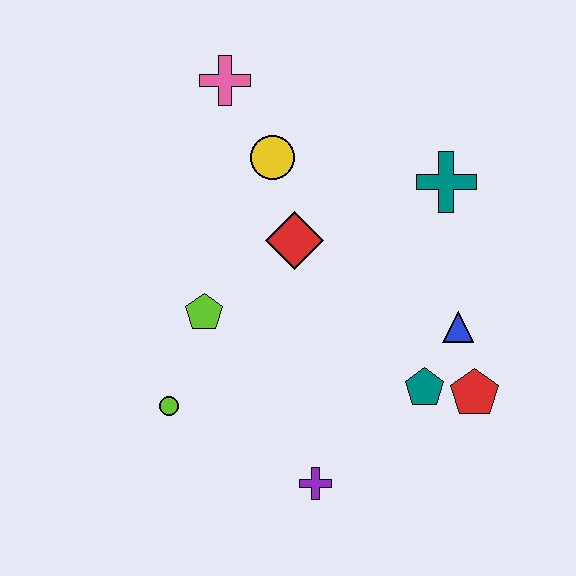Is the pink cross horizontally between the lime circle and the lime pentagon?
No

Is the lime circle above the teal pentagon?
No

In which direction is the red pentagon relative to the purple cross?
The red pentagon is to the right of the purple cross.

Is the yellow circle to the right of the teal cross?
No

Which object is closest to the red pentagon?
The teal pentagon is closest to the red pentagon.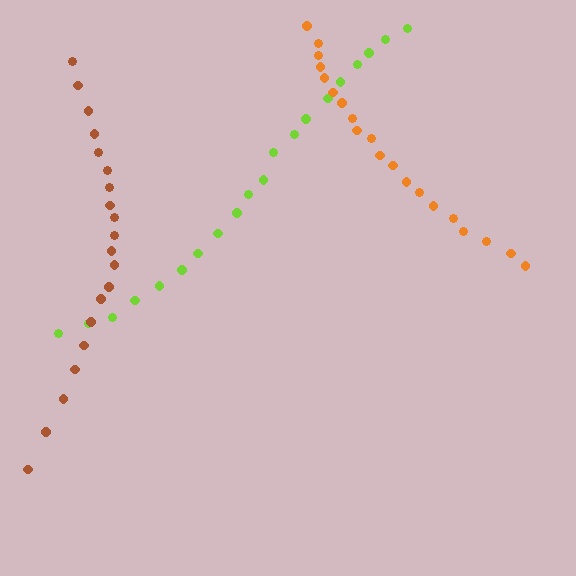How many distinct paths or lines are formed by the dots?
There are 3 distinct paths.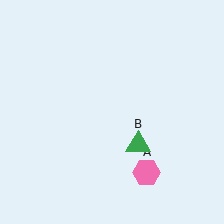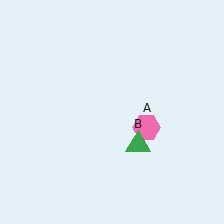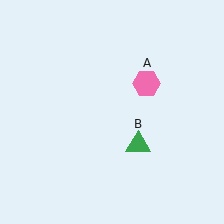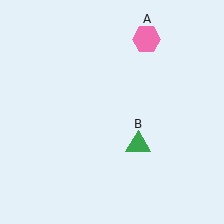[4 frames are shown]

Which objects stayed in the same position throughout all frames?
Green triangle (object B) remained stationary.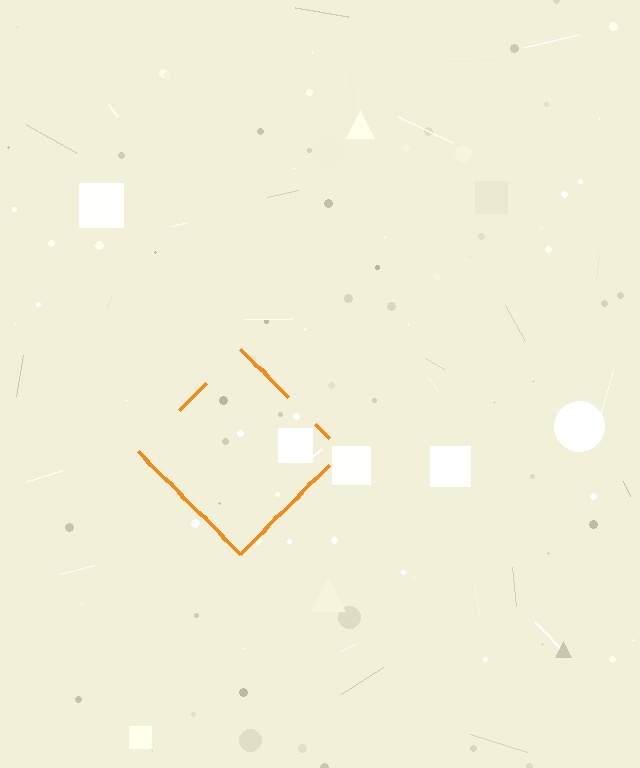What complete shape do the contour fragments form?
The contour fragments form a diamond.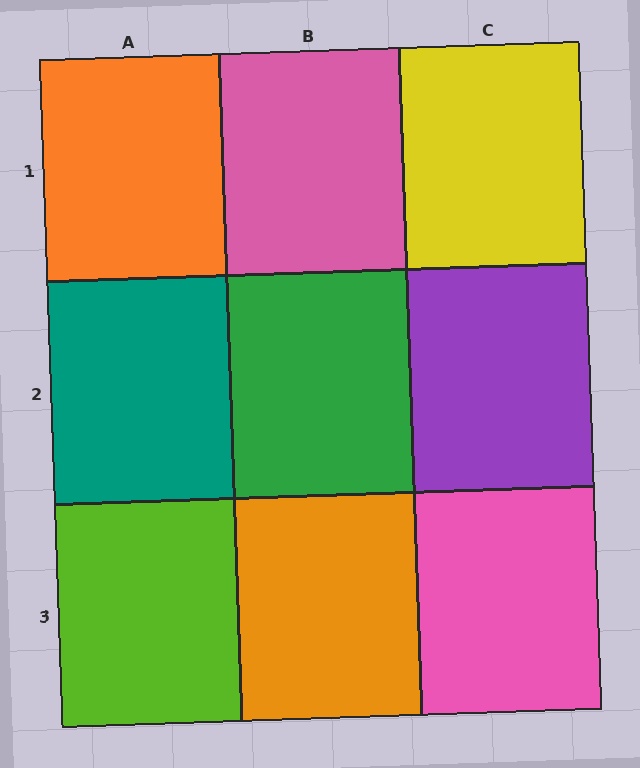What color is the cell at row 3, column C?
Pink.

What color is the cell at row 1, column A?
Orange.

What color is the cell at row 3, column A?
Lime.